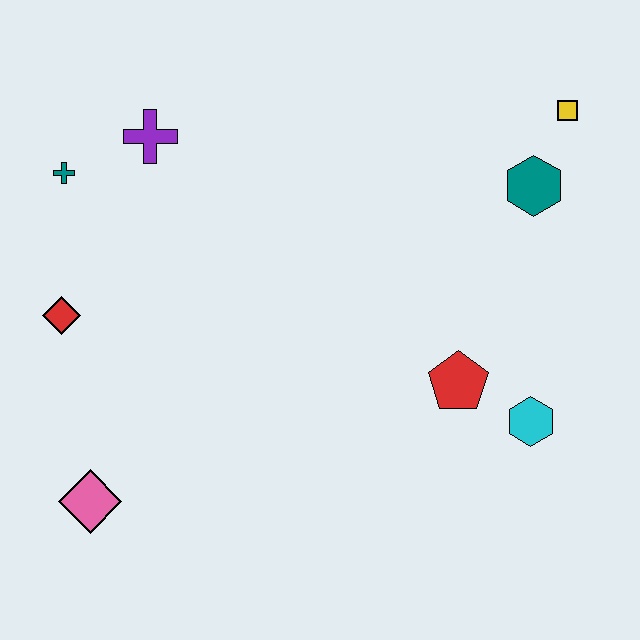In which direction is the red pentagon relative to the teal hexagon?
The red pentagon is below the teal hexagon.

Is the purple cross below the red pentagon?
No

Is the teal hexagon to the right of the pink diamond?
Yes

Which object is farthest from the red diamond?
The yellow square is farthest from the red diamond.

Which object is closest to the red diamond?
The teal cross is closest to the red diamond.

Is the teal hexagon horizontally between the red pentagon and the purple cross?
No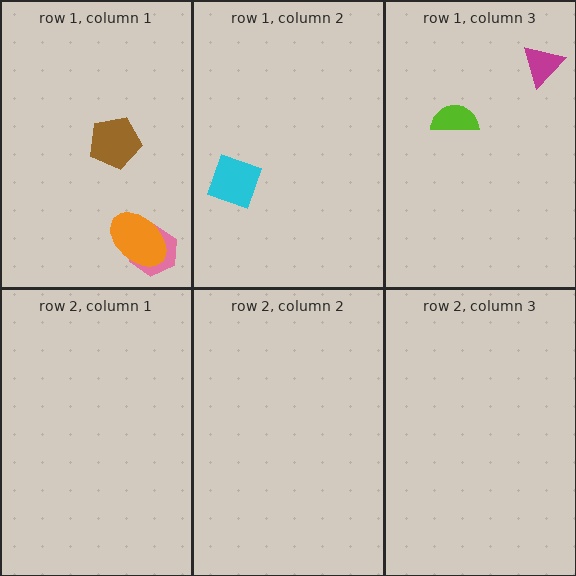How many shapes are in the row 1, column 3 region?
2.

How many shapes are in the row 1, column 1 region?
3.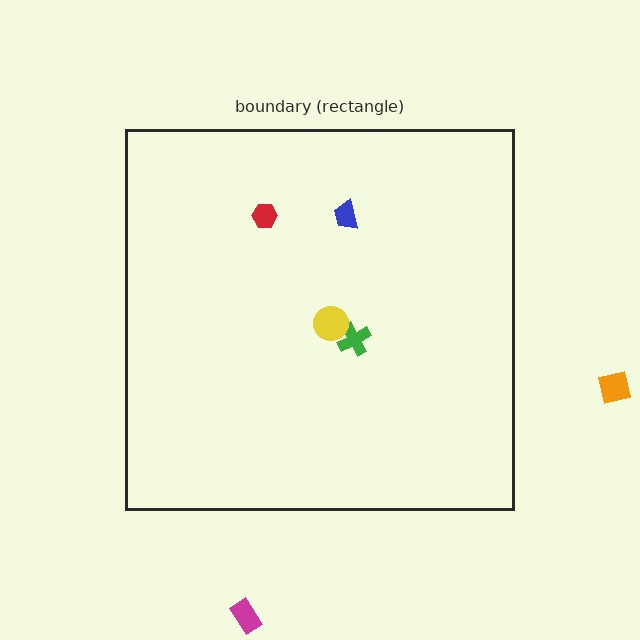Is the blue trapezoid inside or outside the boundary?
Inside.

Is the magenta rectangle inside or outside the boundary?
Outside.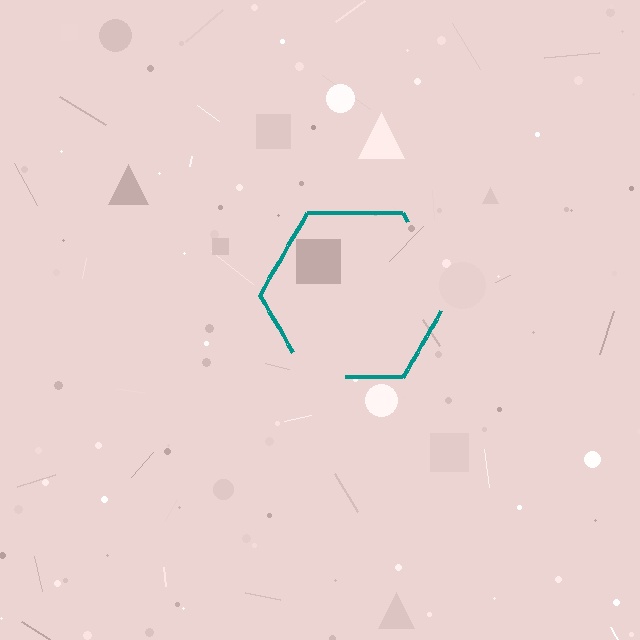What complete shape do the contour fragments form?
The contour fragments form a hexagon.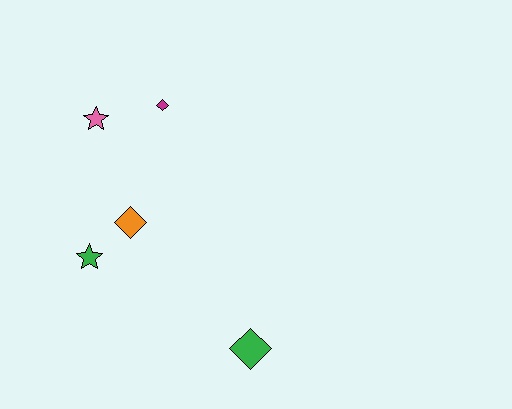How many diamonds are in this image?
There are 3 diamonds.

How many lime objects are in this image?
There are no lime objects.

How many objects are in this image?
There are 5 objects.